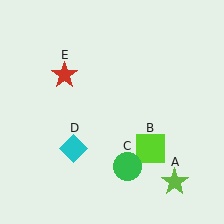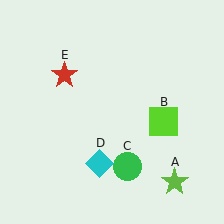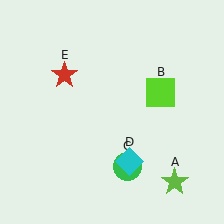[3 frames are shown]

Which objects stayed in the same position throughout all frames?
Lime star (object A) and green circle (object C) and red star (object E) remained stationary.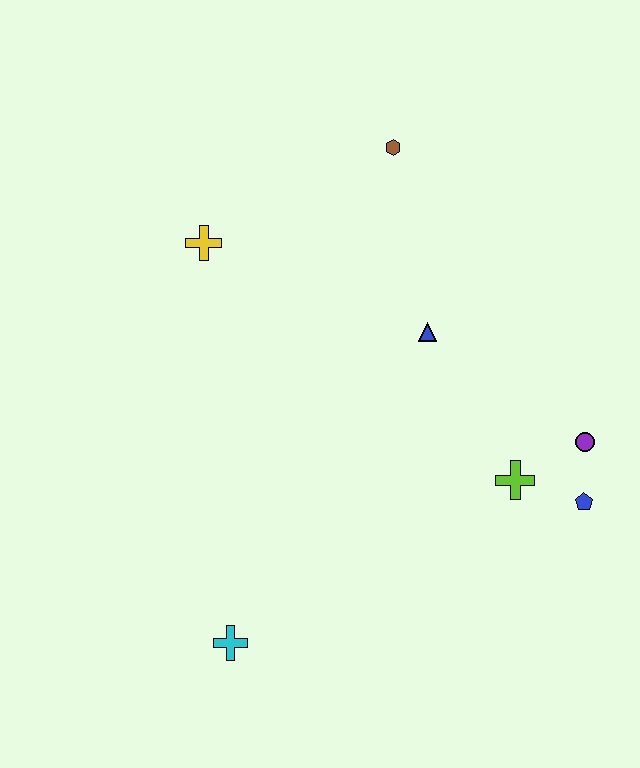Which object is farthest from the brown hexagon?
The cyan cross is farthest from the brown hexagon.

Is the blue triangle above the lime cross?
Yes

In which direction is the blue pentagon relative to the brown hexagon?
The blue pentagon is below the brown hexagon.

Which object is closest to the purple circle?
The blue pentagon is closest to the purple circle.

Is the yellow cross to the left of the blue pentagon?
Yes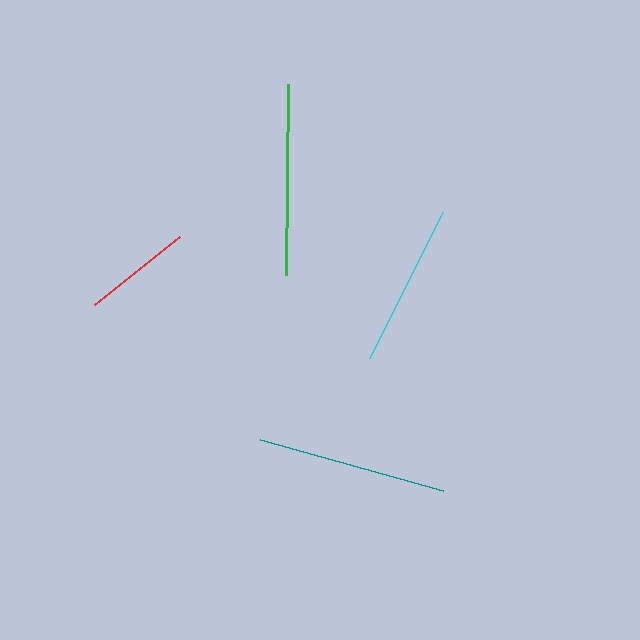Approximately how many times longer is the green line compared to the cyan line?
The green line is approximately 1.2 times the length of the cyan line.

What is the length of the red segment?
The red segment is approximately 109 pixels long.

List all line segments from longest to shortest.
From longest to shortest: green, teal, cyan, red.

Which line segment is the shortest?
The red line is the shortest at approximately 109 pixels.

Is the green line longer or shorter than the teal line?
The green line is longer than the teal line.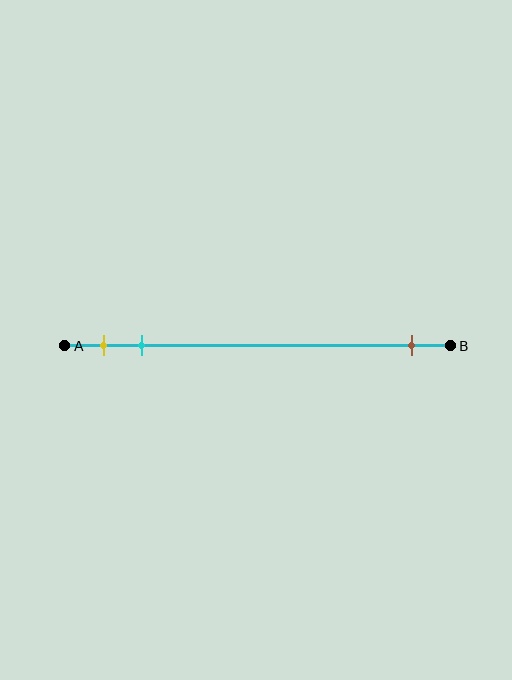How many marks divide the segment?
There are 3 marks dividing the segment.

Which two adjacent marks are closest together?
The yellow and cyan marks are the closest adjacent pair.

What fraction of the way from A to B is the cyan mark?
The cyan mark is approximately 20% (0.2) of the way from A to B.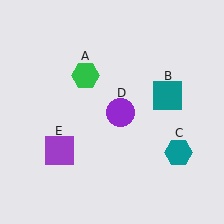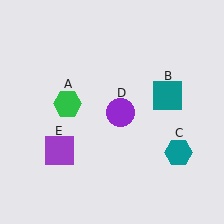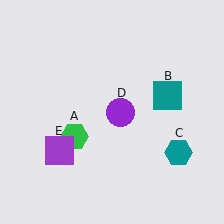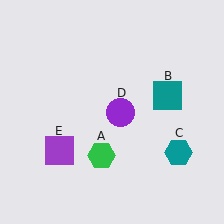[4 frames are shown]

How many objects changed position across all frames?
1 object changed position: green hexagon (object A).